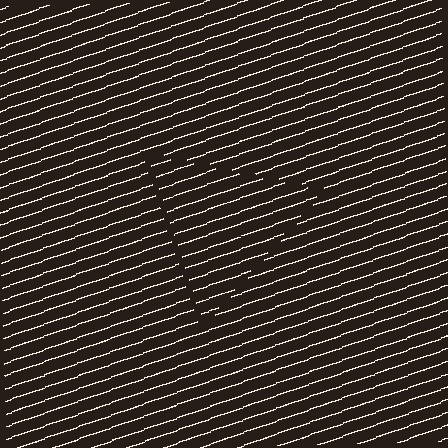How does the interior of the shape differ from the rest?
The interior of the shape contains the same grating, shifted by half a period — the contour is defined by the phase discontinuity where line-ends from the inner and outer gratings abut.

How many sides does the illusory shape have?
3 sides — the line-ends trace a triangle.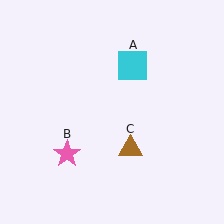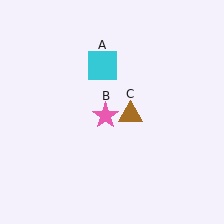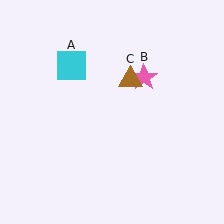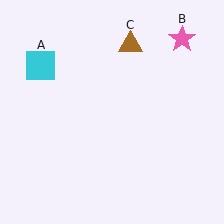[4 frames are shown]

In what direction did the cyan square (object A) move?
The cyan square (object A) moved left.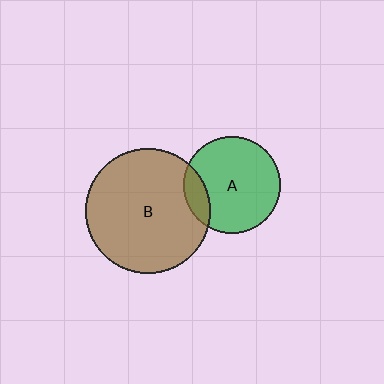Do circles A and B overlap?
Yes.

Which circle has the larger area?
Circle B (brown).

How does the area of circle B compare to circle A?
Approximately 1.7 times.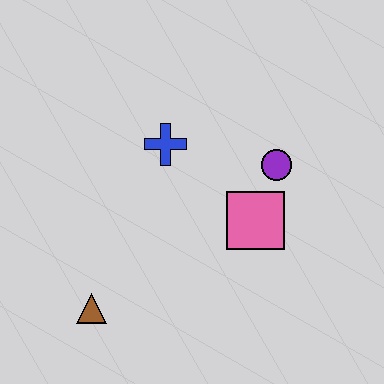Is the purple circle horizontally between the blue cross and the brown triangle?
No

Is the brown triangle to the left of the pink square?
Yes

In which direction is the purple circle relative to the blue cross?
The purple circle is to the right of the blue cross.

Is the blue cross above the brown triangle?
Yes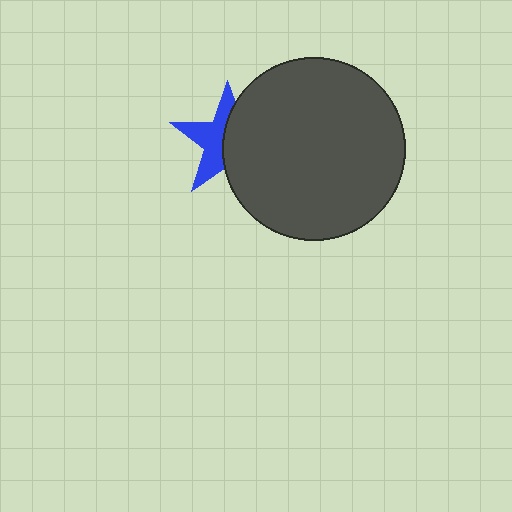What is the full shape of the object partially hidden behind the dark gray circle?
The partially hidden object is a blue star.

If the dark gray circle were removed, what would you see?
You would see the complete blue star.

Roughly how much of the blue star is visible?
About half of it is visible (roughly 48%).